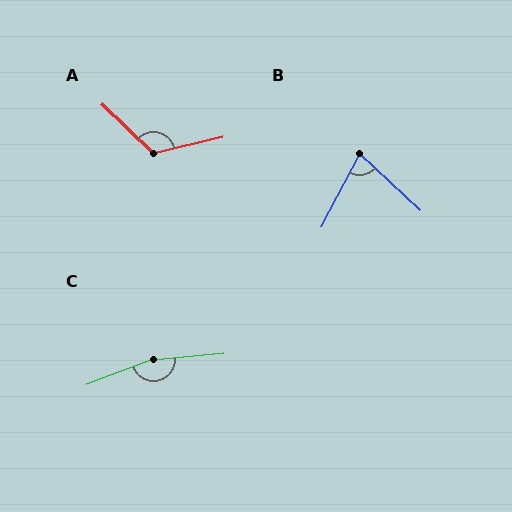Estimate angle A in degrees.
Approximately 123 degrees.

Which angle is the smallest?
B, at approximately 75 degrees.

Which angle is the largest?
C, at approximately 164 degrees.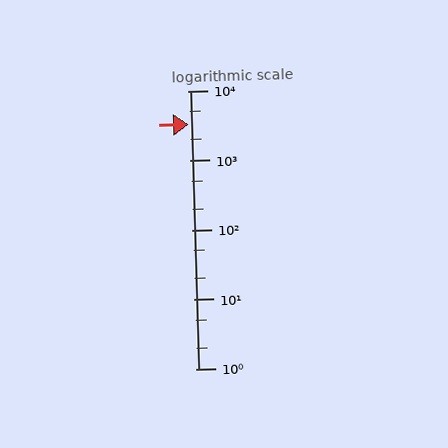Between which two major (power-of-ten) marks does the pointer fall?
The pointer is between 1000 and 10000.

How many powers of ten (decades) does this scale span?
The scale spans 4 decades, from 1 to 10000.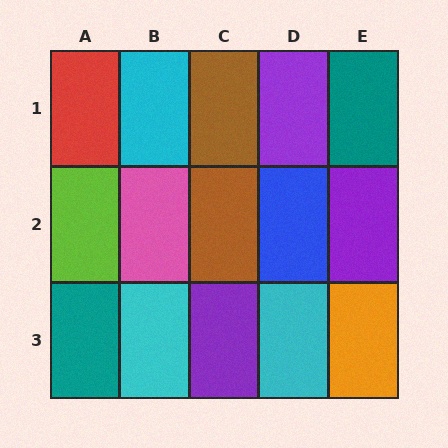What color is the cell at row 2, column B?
Pink.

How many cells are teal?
2 cells are teal.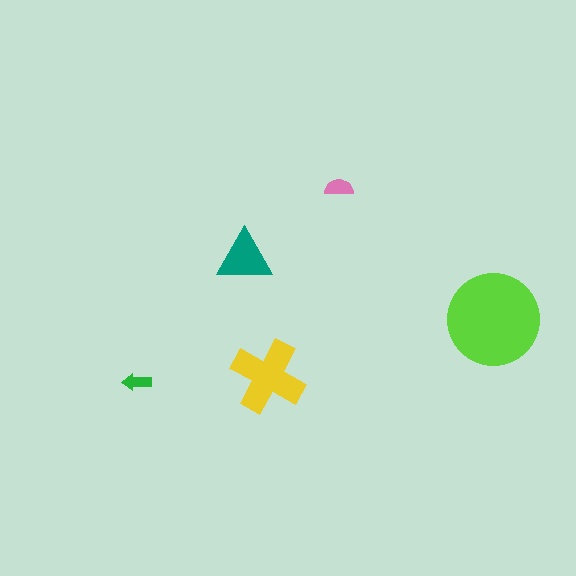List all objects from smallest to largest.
The green arrow, the pink semicircle, the teal triangle, the yellow cross, the lime circle.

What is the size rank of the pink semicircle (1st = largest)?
4th.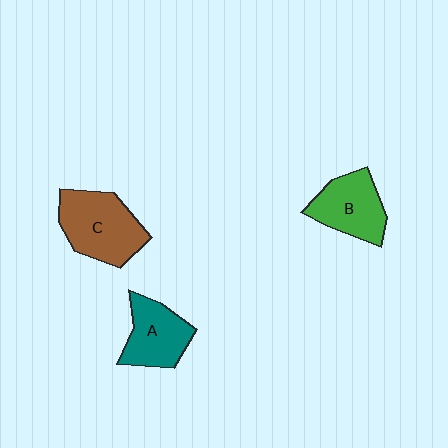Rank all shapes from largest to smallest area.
From largest to smallest: C (brown), B (green), A (teal).